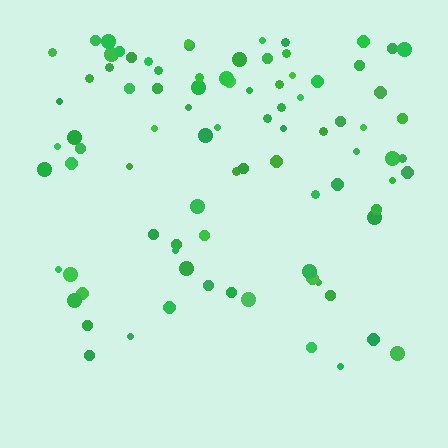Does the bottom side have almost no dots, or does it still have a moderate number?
Still a moderate number, just noticeably fewer than the top.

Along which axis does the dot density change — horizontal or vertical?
Vertical.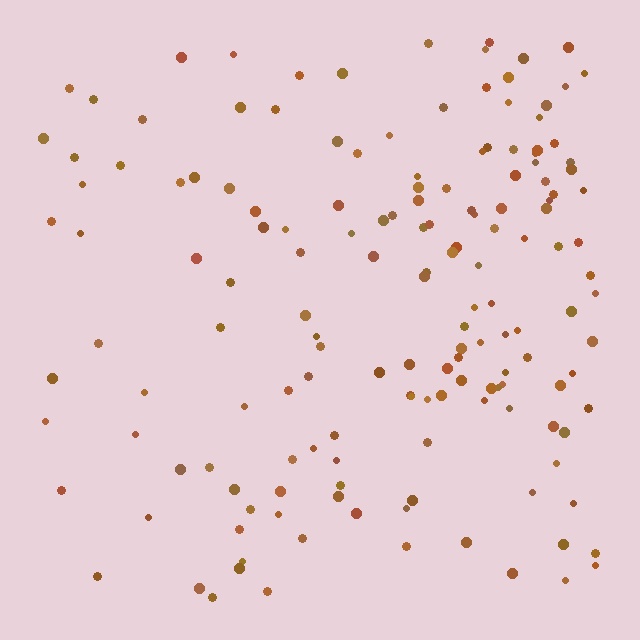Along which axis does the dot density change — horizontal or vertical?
Horizontal.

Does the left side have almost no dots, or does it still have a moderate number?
Still a moderate number, just noticeably fewer than the right.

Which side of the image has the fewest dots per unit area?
The left.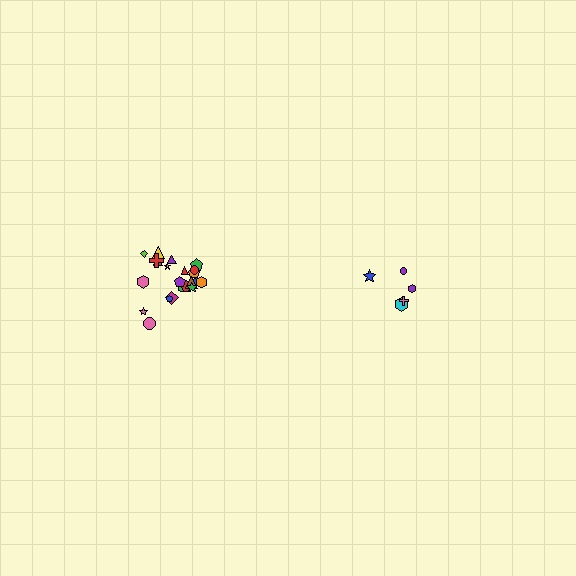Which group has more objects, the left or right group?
The left group.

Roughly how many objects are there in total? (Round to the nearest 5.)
Roughly 25 objects in total.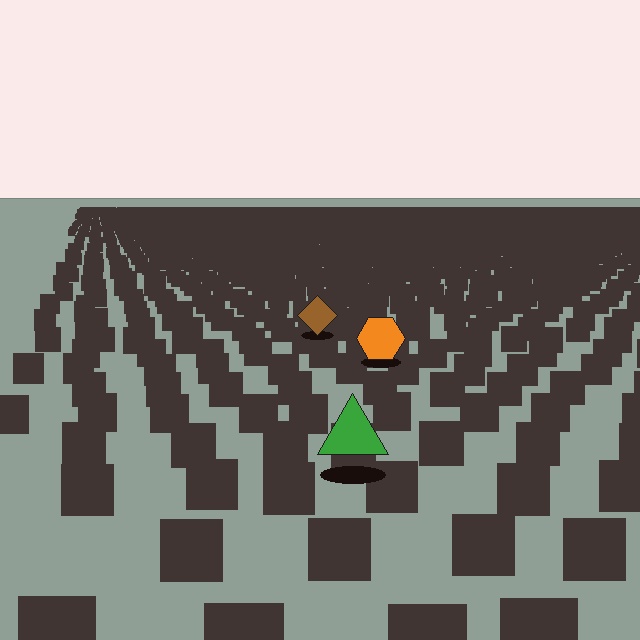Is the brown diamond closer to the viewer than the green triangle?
No. The green triangle is closer — you can tell from the texture gradient: the ground texture is coarser near it.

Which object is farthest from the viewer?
The brown diamond is farthest from the viewer. It appears smaller and the ground texture around it is denser.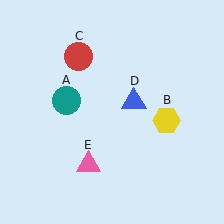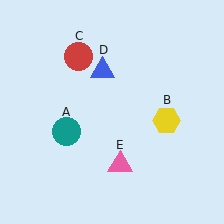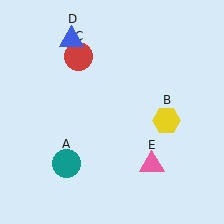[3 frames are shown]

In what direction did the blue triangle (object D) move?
The blue triangle (object D) moved up and to the left.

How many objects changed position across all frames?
3 objects changed position: teal circle (object A), blue triangle (object D), pink triangle (object E).